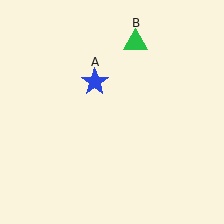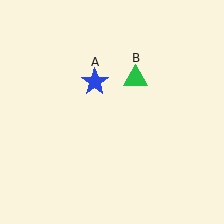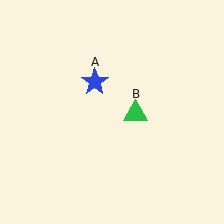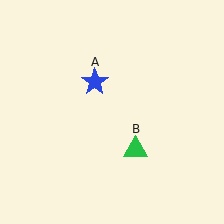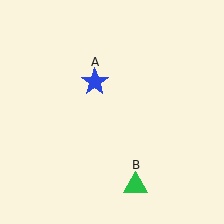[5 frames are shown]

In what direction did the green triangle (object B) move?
The green triangle (object B) moved down.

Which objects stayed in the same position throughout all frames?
Blue star (object A) remained stationary.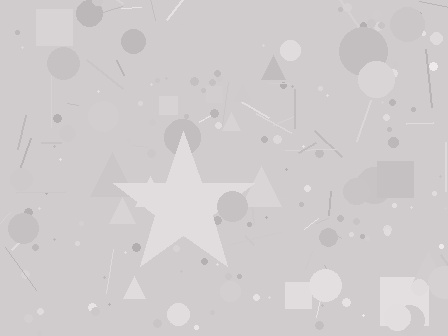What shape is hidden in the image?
A star is hidden in the image.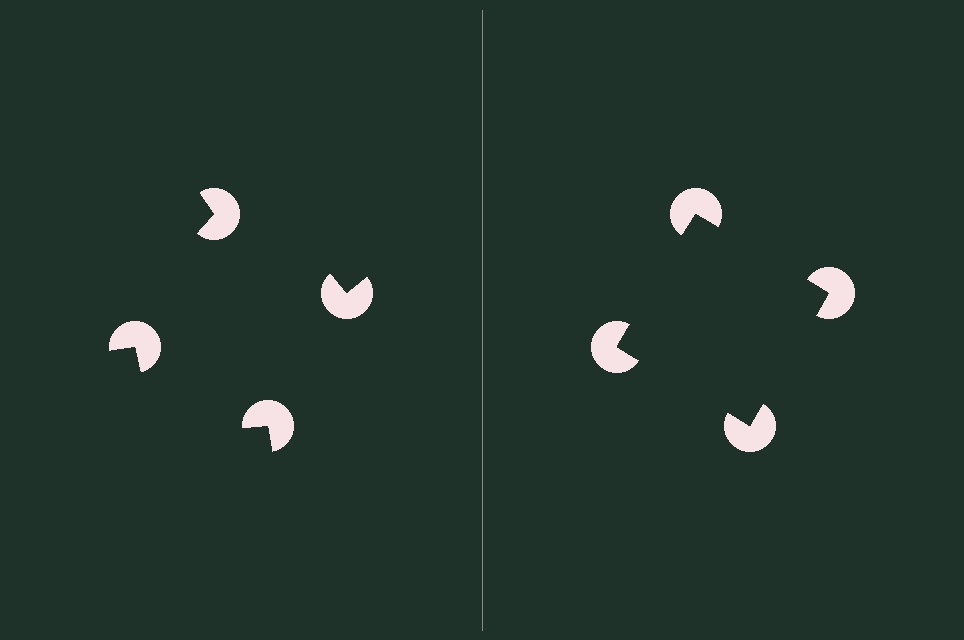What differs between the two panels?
The pac-man discs are positioned identically on both sides; only the wedge orientations differ. On the right they align to a square; on the left they are misaligned.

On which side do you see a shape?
An illusory square appears on the right side. On the left side the wedge cuts are rotated, so no coherent shape forms.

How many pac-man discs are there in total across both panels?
8 — 4 on each side.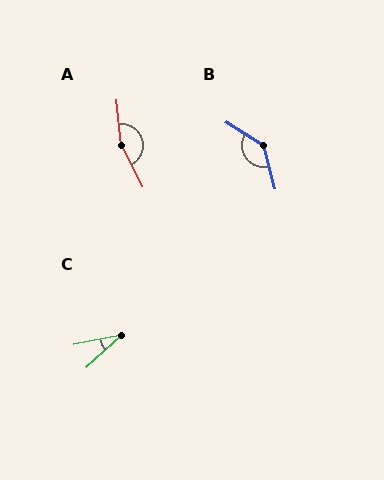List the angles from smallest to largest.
C (30°), B (137°), A (159°).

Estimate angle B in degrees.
Approximately 137 degrees.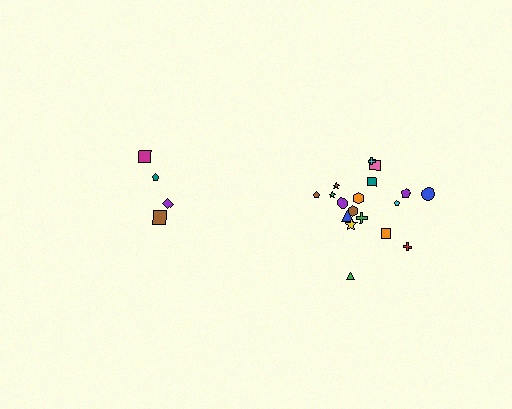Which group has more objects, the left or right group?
The right group.